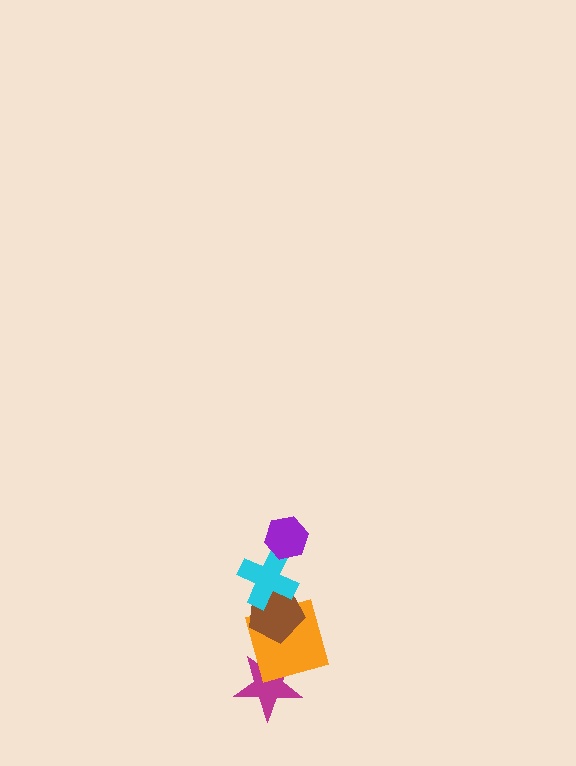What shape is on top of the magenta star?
The orange square is on top of the magenta star.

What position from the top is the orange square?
The orange square is 4th from the top.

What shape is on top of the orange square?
The brown pentagon is on top of the orange square.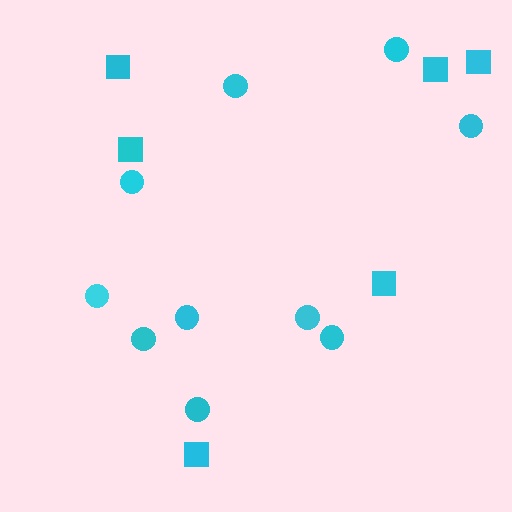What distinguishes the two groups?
There are 2 groups: one group of circles (10) and one group of squares (6).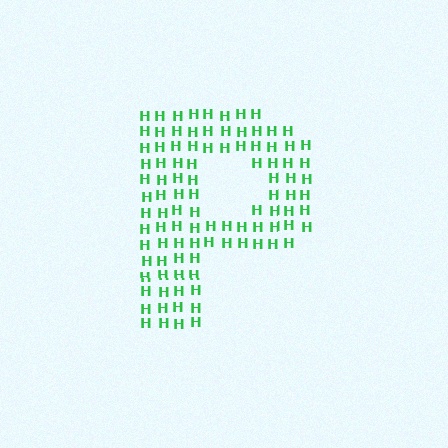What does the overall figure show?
The overall figure shows the letter P.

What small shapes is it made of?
It is made of small letter H's.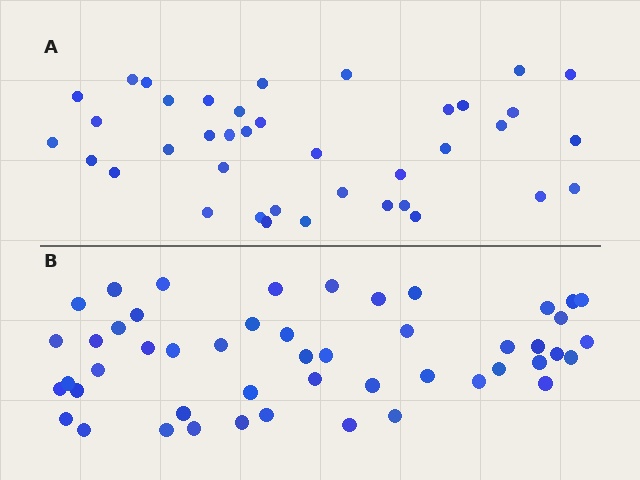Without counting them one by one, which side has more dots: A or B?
Region B (the bottom region) has more dots.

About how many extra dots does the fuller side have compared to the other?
Region B has roughly 10 or so more dots than region A.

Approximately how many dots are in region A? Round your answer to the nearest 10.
About 40 dots. (The exact count is 39, which rounds to 40.)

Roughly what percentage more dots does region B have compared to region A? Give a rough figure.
About 25% more.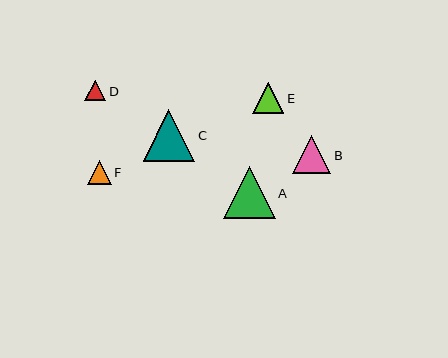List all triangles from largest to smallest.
From largest to smallest: A, C, B, E, F, D.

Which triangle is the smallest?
Triangle D is the smallest with a size of approximately 21 pixels.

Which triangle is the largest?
Triangle A is the largest with a size of approximately 52 pixels.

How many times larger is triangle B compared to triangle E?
Triangle B is approximately 1.2 times the size of triangle E.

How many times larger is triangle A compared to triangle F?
Triangle A is approximately 2.2 times the size of triangle F.